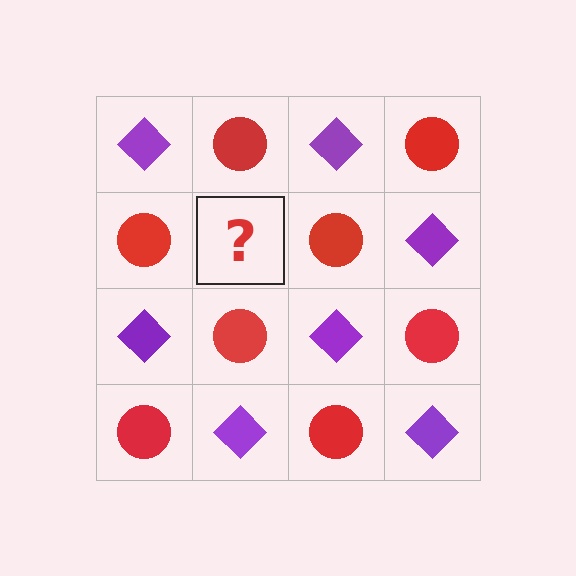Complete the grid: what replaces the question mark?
The question mark should be replaced with a purple diamond.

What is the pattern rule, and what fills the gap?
The rule is that it alternates purple diamond and red circle in a checkerboard pattern. The gap should be filled with a purple diamond.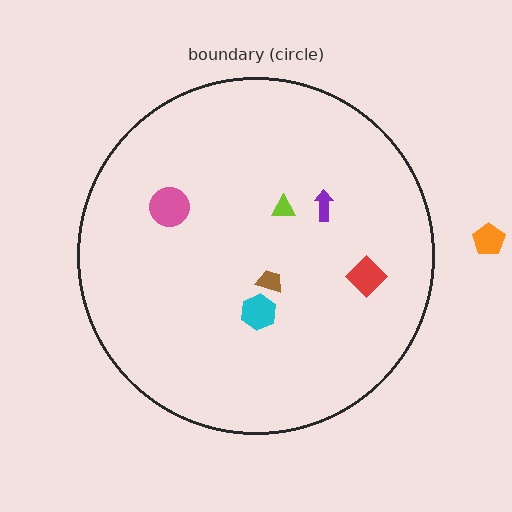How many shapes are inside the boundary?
6 inside, 1 outside.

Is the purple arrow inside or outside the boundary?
Inside.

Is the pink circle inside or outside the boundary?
Inside.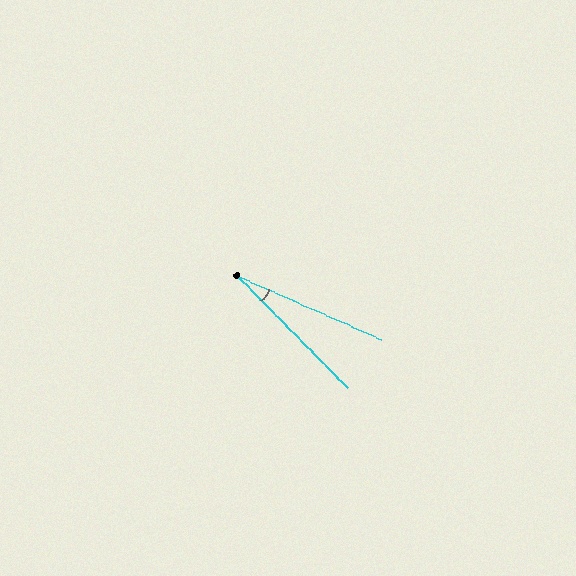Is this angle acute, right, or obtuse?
It is acute.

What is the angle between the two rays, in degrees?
Approximately 22 degrees.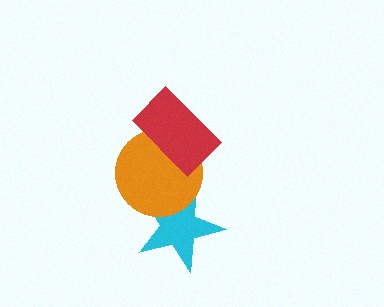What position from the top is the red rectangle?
The red rectangle is 1st from the top.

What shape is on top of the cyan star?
The orange circle is on top of the cyan star.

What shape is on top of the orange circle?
The red rectangle is on top of the orange circle.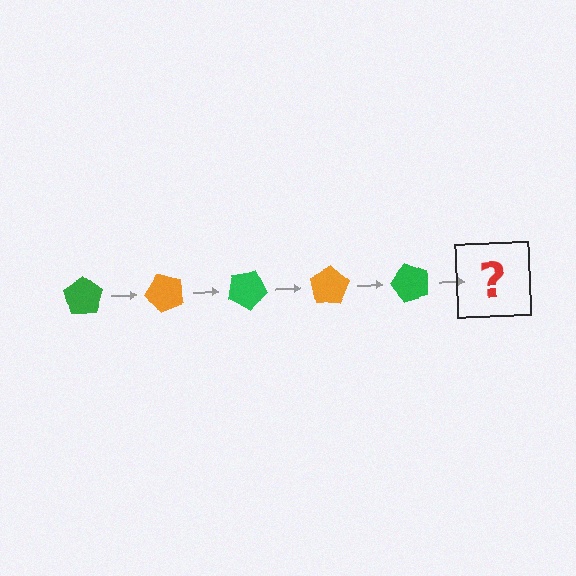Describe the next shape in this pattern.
It should be an orange pentagon, rotated 250 degrees from the start.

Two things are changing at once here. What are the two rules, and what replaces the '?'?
The two rules are that it rotates 50 degrees each step and the color cycles through green and orange. The '?' should be an orange pentagon, rotated 250 degrees from the start.